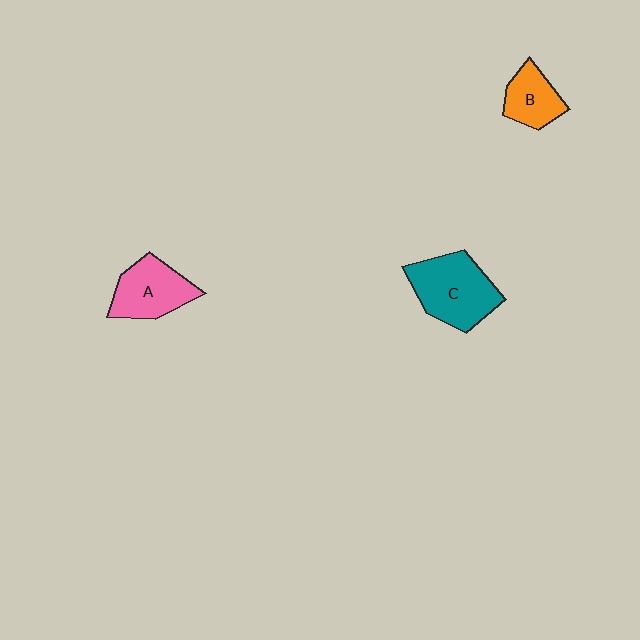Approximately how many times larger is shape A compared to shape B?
Approximately 1.4 times.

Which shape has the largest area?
Shape C (teal).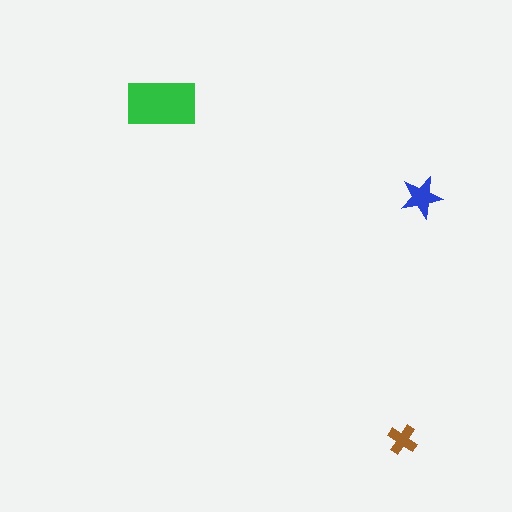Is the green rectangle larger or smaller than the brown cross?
Larger.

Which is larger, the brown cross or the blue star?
The blue star.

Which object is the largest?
The green rectangle.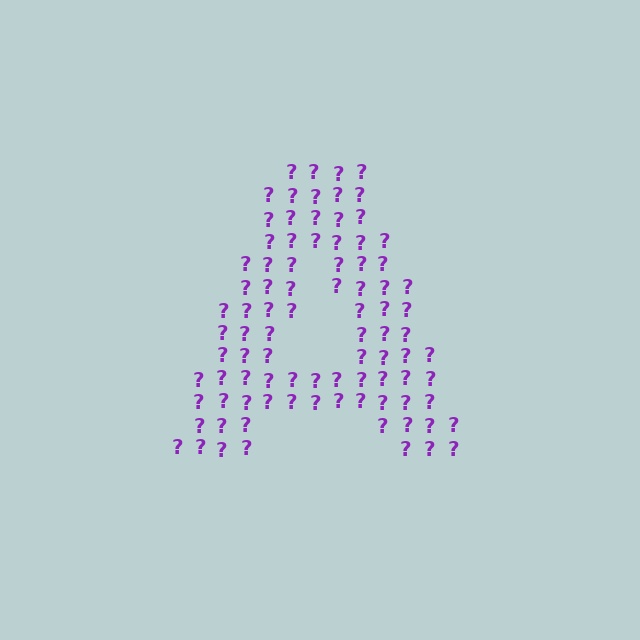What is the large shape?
The large shape is the letter A.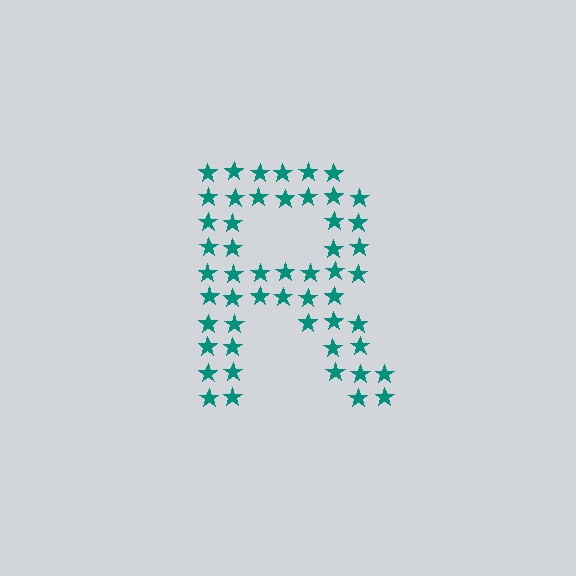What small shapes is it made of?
It is made of small stars.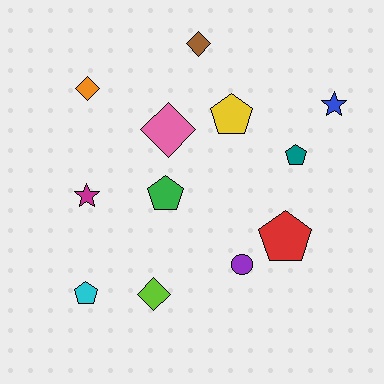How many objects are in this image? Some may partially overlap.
There are 12 objects.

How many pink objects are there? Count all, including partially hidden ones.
There is 1 pink object.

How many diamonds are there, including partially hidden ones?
There are 4 diamonds.